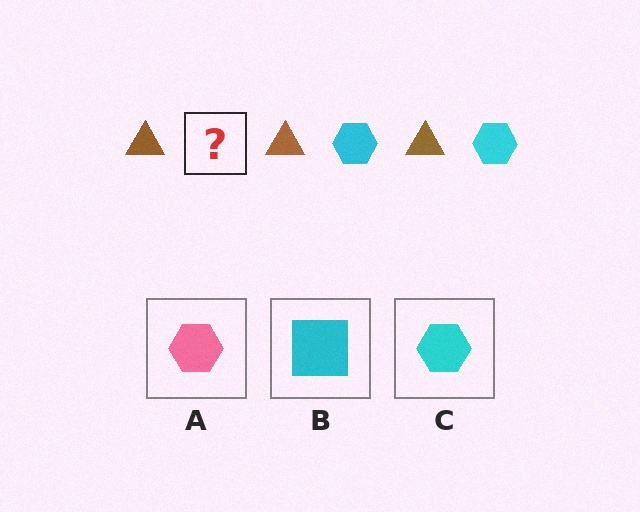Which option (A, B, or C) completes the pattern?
C.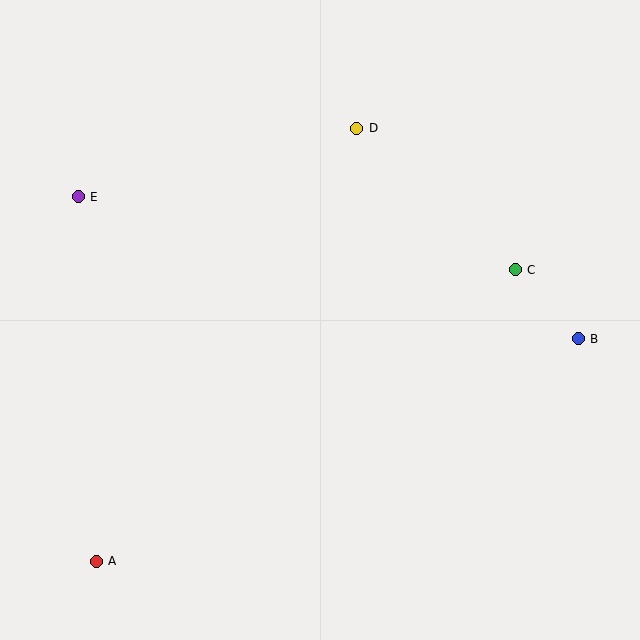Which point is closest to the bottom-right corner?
Point B is closest to the bottom-right corner.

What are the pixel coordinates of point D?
Point D is at (357, 128).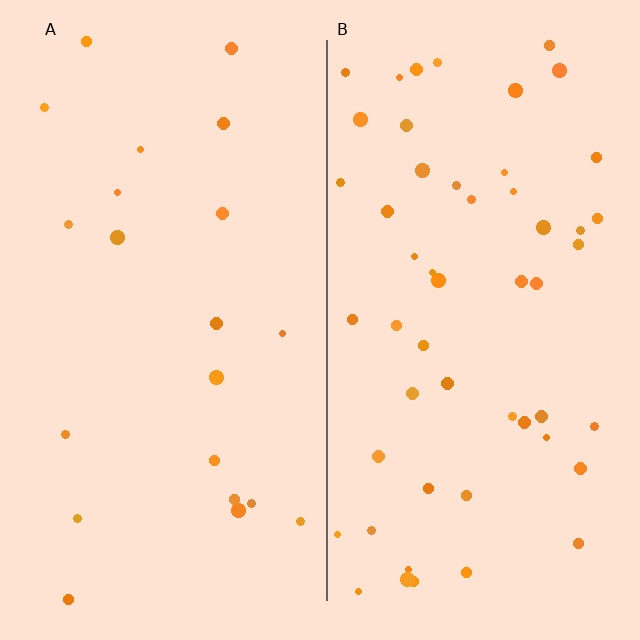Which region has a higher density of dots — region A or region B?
B (the right).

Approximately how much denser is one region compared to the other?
Approximately 2.5× — region B over region A.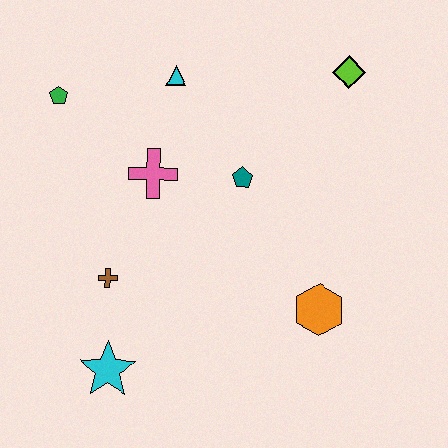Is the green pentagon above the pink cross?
Yes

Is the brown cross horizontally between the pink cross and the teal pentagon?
No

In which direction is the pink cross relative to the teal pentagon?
The pink cross is to the left of the teal pentagon.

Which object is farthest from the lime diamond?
The cyan star is farthest from the lime diamond.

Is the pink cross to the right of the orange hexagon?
No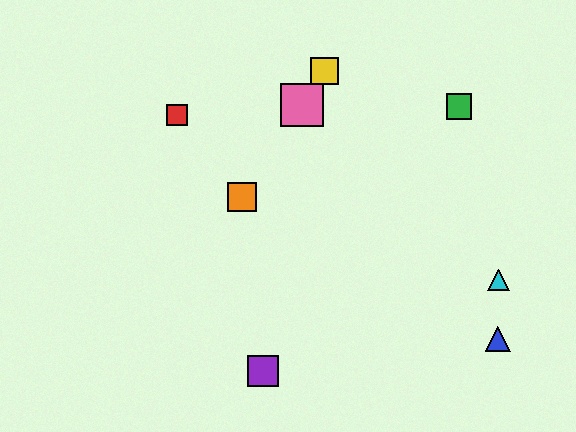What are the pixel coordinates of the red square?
The red square is at (177, 115).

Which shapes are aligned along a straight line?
The yellow square, the orange square, the pink square are aligned along a straight line.